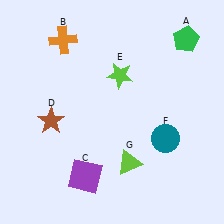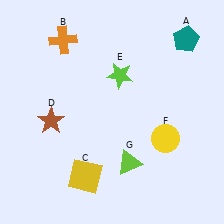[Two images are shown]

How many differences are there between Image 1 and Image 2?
There are 3 differences between the two images.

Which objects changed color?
A changed from green to teal. C changed from purple to yellow. F changed from teal to yellow.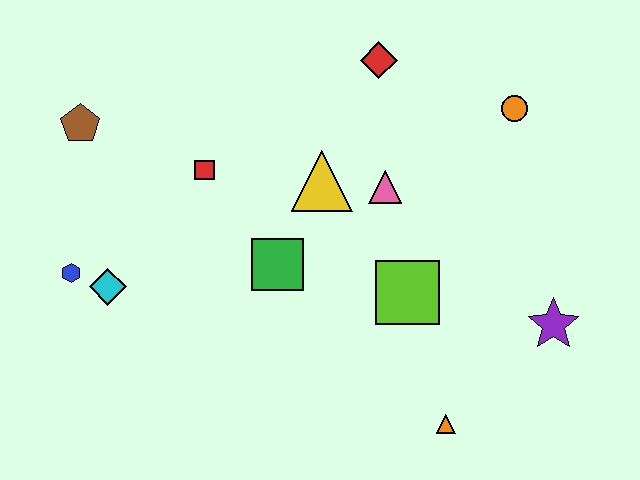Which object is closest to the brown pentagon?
The red square is closest to the brown pentagon.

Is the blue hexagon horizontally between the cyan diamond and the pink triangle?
No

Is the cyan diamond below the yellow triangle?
Yes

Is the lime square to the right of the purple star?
No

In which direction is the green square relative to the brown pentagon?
The green square is to the right of the brown pentagon.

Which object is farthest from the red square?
The purple star is farthest from the red square.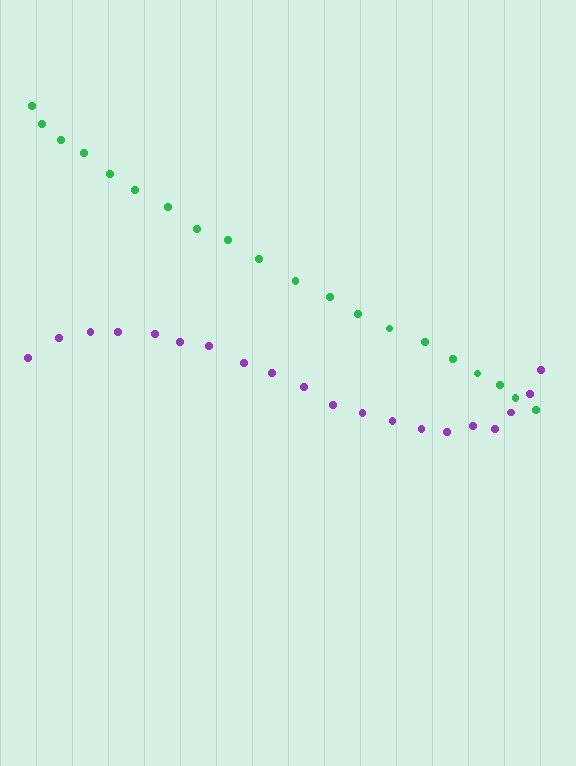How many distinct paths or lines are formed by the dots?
There are 2 distinct paths.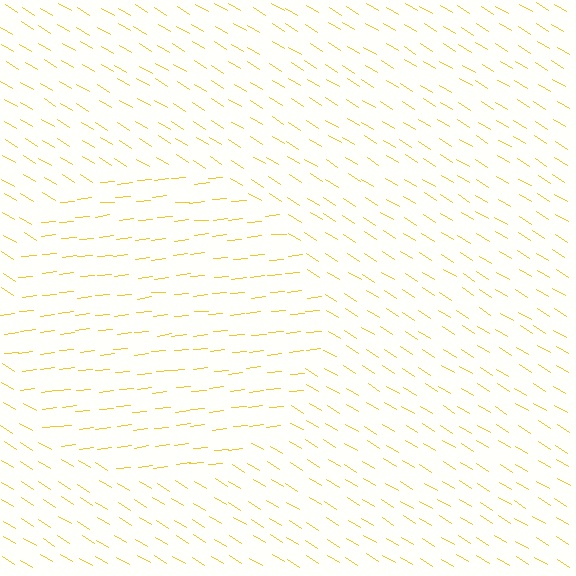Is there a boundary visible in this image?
Yes, there is a texture boundary formed by a change in line orientation.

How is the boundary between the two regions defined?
The boundary is defined purely by a change in line orientation (approximately 37 degrees difference). All lines are the same color and thickness.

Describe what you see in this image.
The image is filled with small yellow line segments. A circle region in the image has lines oriented differently from the surrounding lines, creating a visible texture boundary.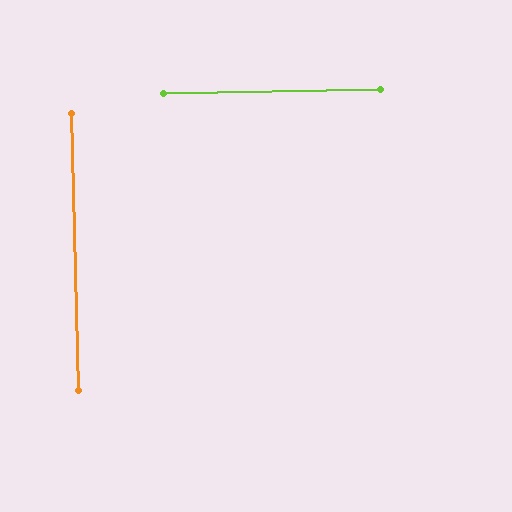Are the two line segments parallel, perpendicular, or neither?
Perpendicular — they meet at approximately 90°.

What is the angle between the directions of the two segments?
Approximately 90 degrees.